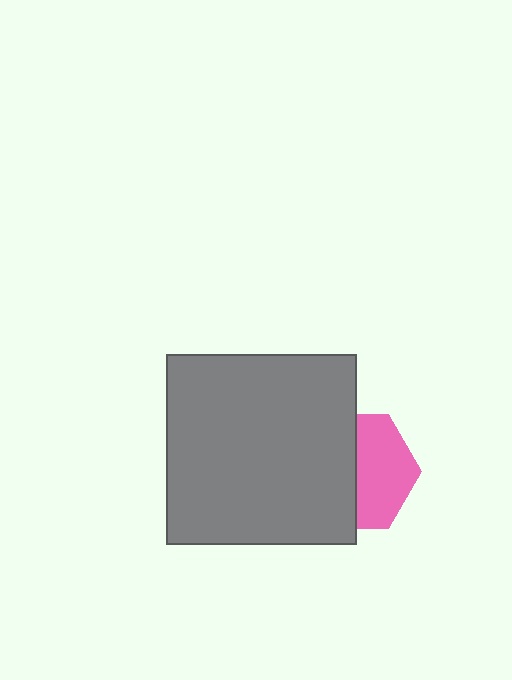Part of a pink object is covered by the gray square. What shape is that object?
It is a hexagon.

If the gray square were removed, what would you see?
You would see the complete pink hexagon.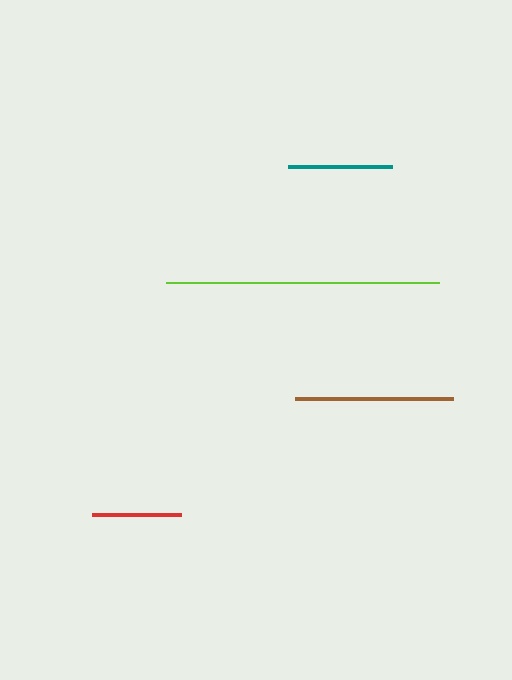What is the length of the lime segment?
The lime segment is approximately 273 pixels long.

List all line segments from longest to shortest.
From longest to shortest: lime, brown, teal, red.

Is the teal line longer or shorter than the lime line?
The lime line is longer than the teal line.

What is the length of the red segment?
The red segment is approximately 89 pixels long.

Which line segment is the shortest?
The red line is the shortest at approximately 89 pixels.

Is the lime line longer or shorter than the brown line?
The lime line is longer than the brown line.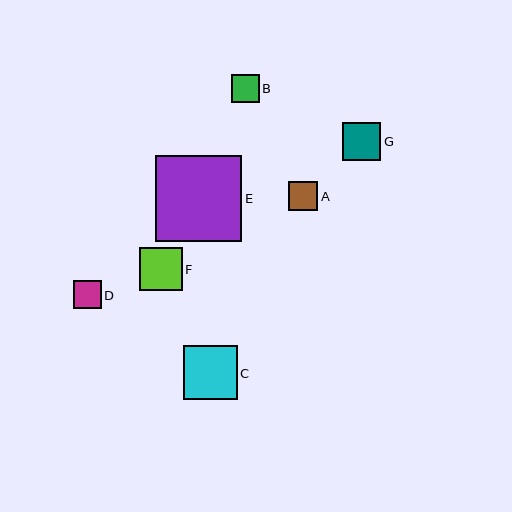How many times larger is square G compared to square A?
Square G is approximately 1.3 times the size of square A.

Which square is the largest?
Square E is the largest with a size of approximately 86 pixels.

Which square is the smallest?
Square B is the smallest with a size of approximately 28 pixels.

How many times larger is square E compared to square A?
Square E is approximately 3.0 times the size of square A.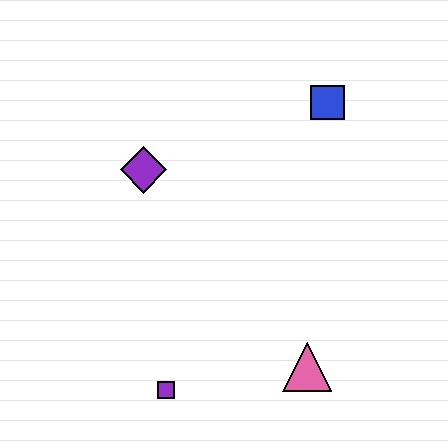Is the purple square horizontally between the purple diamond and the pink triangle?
Yes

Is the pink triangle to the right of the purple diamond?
Yes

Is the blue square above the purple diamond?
Yes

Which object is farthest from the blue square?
The purple square is farthest from the blue square.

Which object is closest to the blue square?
The purple diamond is closest to the blue square.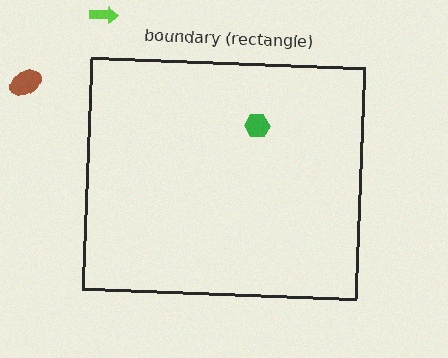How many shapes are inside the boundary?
1 inside, 2 outside.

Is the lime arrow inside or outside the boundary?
Outside.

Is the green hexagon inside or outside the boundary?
Inside.